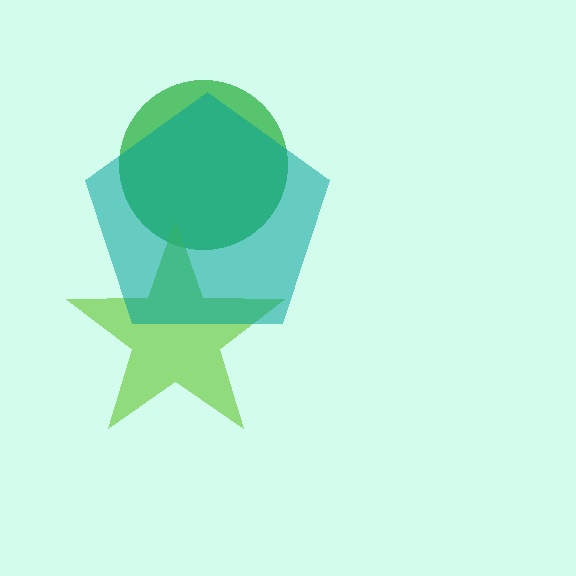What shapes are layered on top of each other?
The layered shapes are: a green circle, a lime star, a teal pentagon.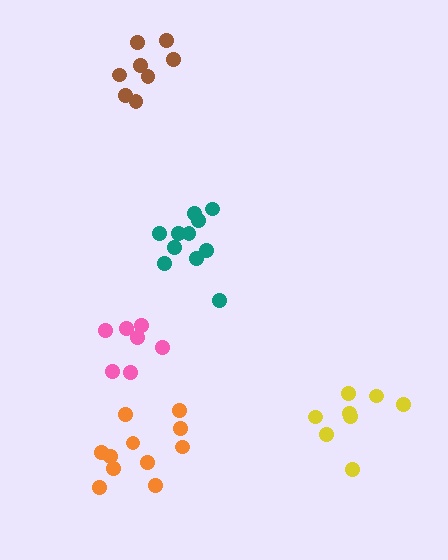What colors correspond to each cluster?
The clusters are colored: pink, teal, orange, brown, yellow.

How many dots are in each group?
Group 1: 7 dots, Group 2: 11 dots, Group 3: 11 dots, Group 4: 8 dots, Group 5: 8 dots (45 total).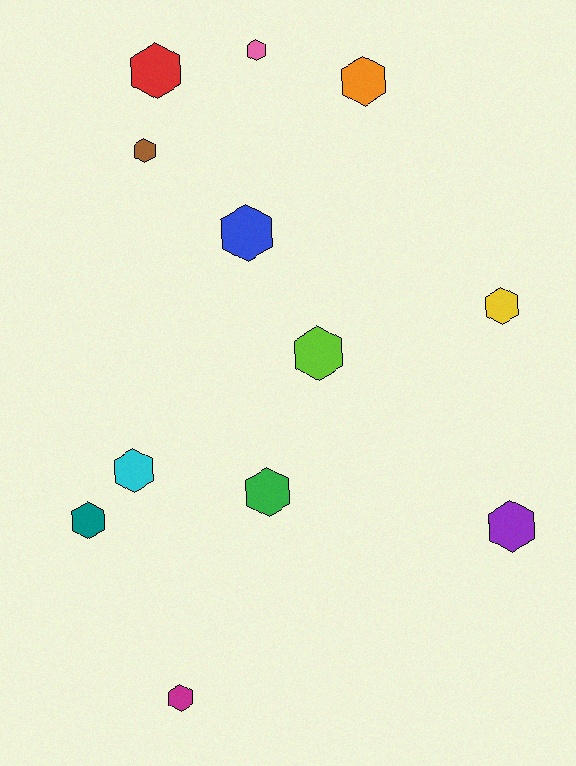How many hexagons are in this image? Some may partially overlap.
There are 12 hexagons.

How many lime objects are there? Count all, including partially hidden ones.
There is 1 lime object.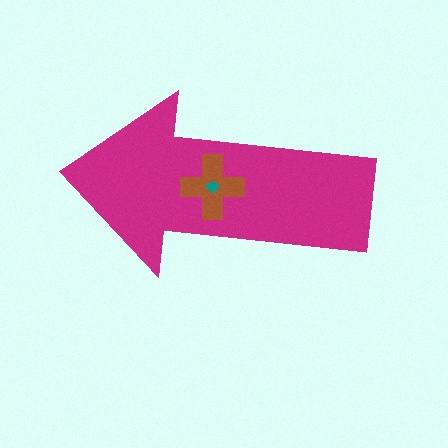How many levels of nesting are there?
3.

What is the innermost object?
The teal diamond.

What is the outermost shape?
The magenta arrow.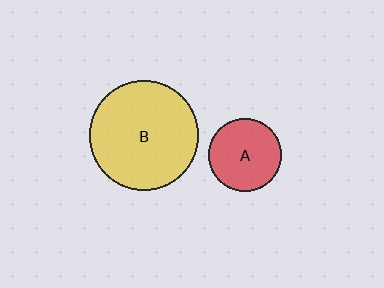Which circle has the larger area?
Circle B (yellow).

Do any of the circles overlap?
No, none of the circles overlap.